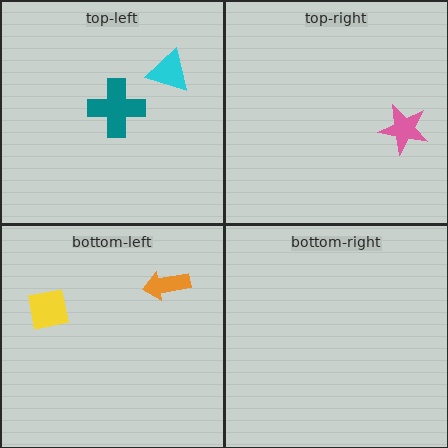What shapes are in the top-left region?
The cyan triangle, the teal cross.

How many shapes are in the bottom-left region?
2.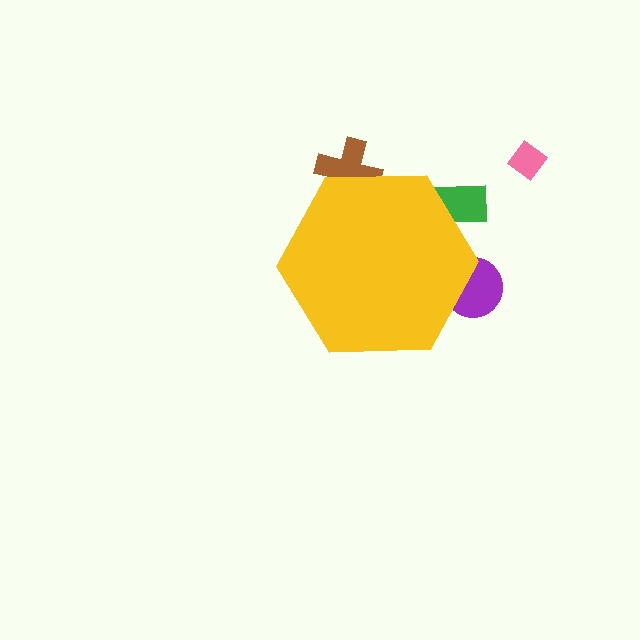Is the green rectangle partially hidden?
Yes, the green rectangle is partially hidden behind the yellow hexagon.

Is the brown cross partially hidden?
Yes, the brown cross is partially hidden behind the yellow hexagon.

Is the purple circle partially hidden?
Yes, the purple circle is partially hidden behind the yellow hexagon.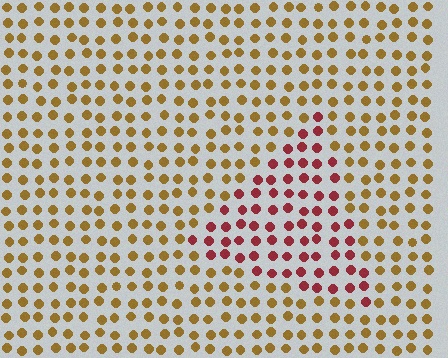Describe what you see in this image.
The image is filled with small brown elements in a uniform arrangement. A triangle-shaped region is visible where the elements are tinted to a slightly different hue, forming a subtle color boundary.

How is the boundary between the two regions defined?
The boundary is defined purely by a slight shift in hue (about 49 degrees). Spacing, size, and orientation are identical on both sides.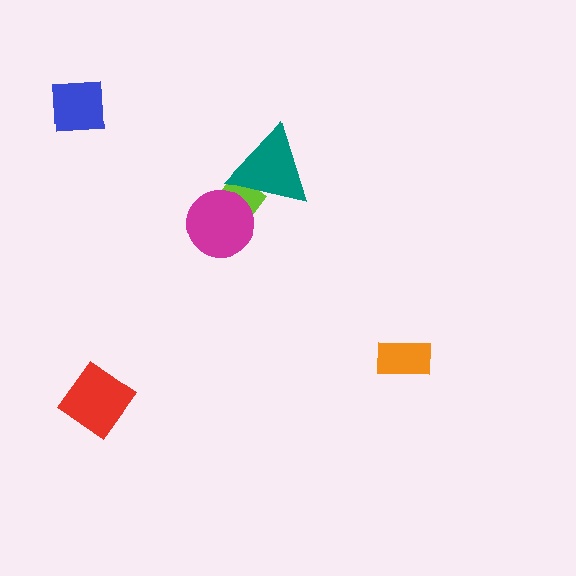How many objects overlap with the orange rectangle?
0 objects overlap with the orange rectangle.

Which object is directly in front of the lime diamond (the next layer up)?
The teal triangle is directly in front of the lime diamond.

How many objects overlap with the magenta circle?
1 object overlaps with the magenta circle.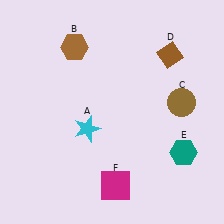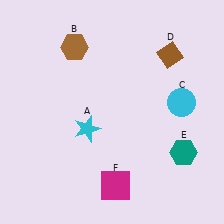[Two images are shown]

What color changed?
The circle (C) changed from brown in Image 1 to cyan in Image 2.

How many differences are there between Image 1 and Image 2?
There is 1 difference between the two images.